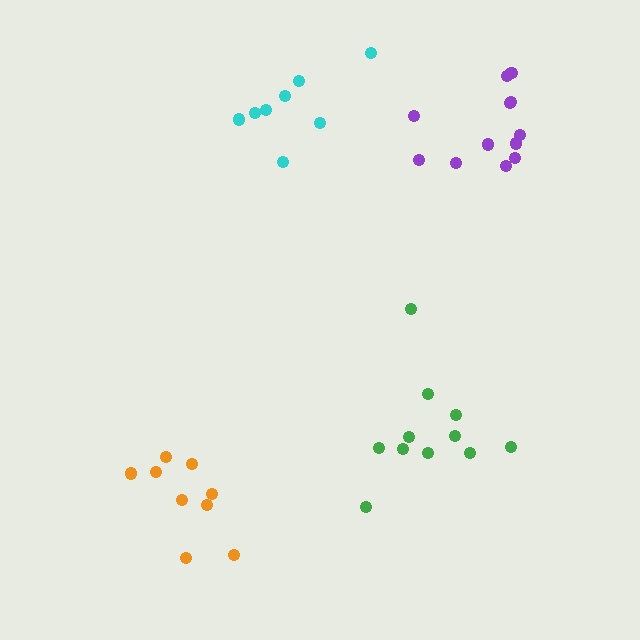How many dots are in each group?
Group 1: 11 dots, Group 2: 8 dots, Group 3: 12 dots, Group 4: 9 dots (40 total).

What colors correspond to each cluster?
The clusters are colored: green, cyan, purple, orange.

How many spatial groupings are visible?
There are 4 spatial groupings.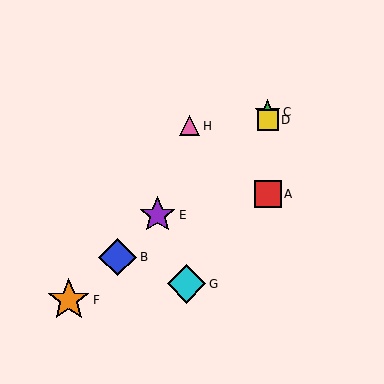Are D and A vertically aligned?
Yes, both are at x≈268.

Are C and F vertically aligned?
No, C is at x≈267 and F is at x≈69.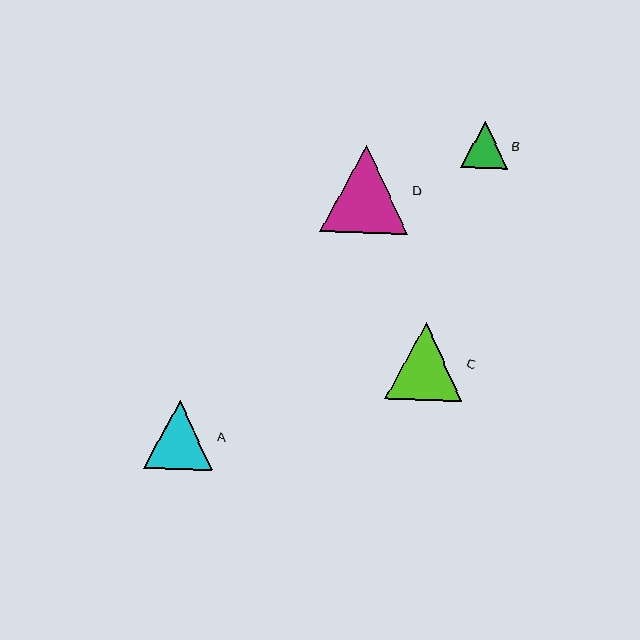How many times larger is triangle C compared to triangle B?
Triangle C is approximately 1.7 times the size of triangle B.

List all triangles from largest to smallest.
From largest to smallest: D, C, A, B.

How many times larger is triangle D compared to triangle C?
Triangle D is approximately 1.1 times the size of triangle C.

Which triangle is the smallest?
Triangle B is the smallest with a size of approximately 47 pixels.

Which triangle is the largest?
Triangle D is the largest with a size of approximately 88 pixels.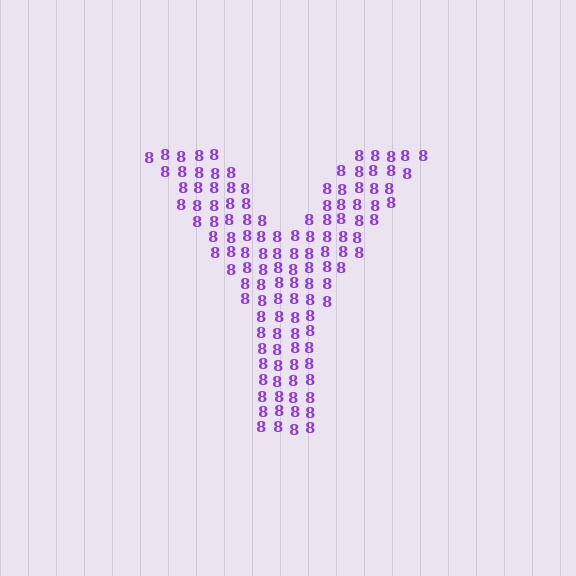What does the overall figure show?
The overall figure shows the letter Y.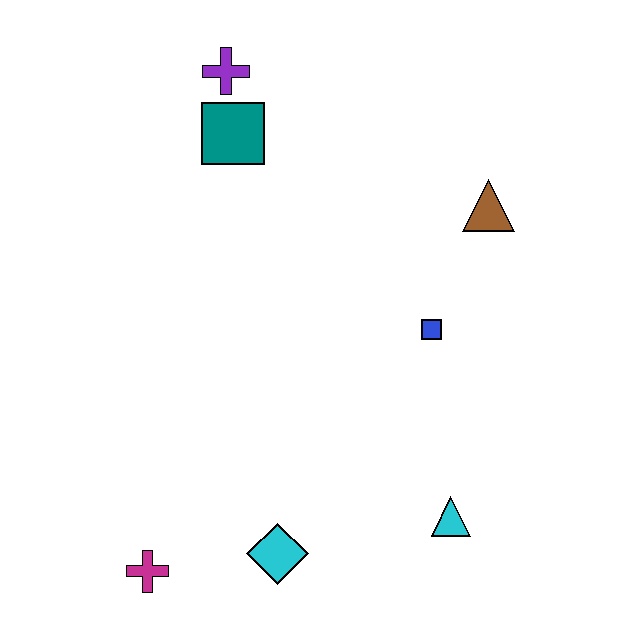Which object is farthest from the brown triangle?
The magenta cross is farthest from the brown triangle.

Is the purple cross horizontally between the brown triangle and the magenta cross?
Yes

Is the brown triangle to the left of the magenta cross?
No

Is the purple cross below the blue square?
No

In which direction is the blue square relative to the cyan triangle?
The blue square is above the cyan triangle.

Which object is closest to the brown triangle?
The blue square is closest to the brown triangle.